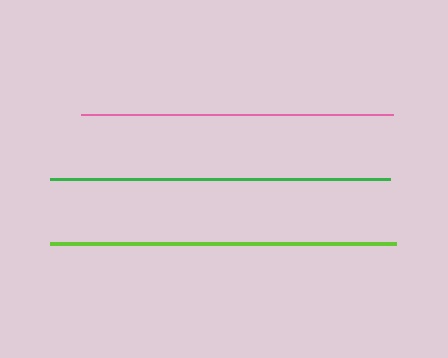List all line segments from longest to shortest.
From longest to shortest: lime, green, pink.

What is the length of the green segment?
The green segment is approximately 340 pixels long.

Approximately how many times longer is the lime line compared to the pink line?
The lime line is approximately 1.1 times the length of the pink line.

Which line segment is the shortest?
The pink line is the shortest at approximately 312 pixels.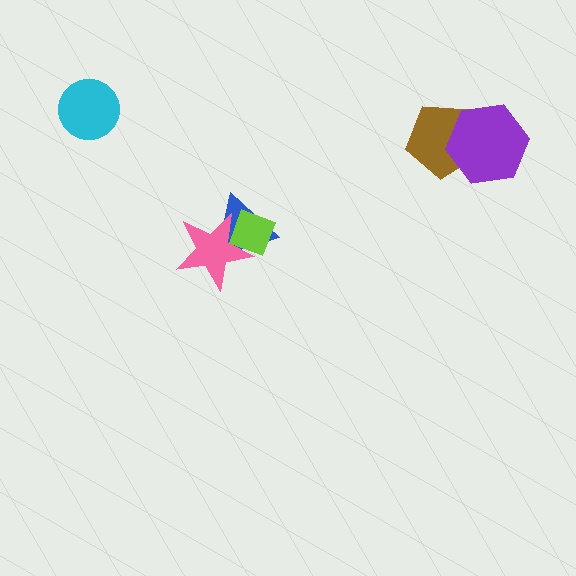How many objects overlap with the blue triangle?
2 objects overlap with the blue triangle.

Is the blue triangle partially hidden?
Yes, it is partially covered by another shape.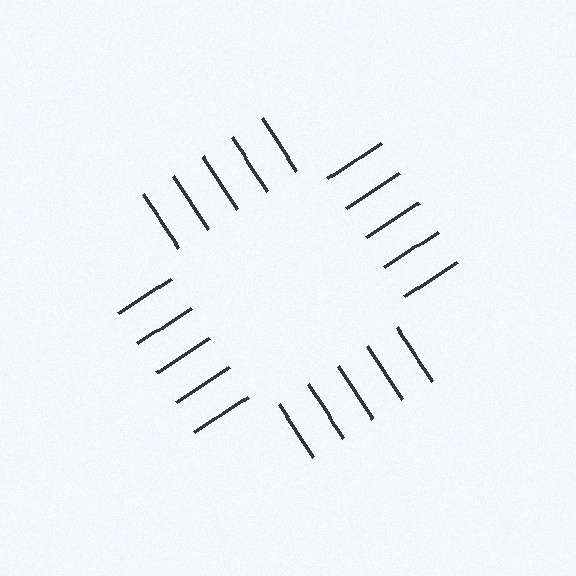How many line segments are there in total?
20 — 5 along each of the 4 edges.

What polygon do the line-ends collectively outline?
An illusory square — the line segments terminate on its edges but no continuous stroke is drawn.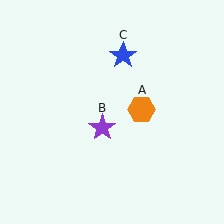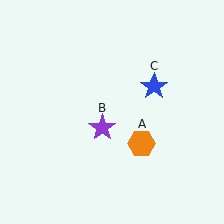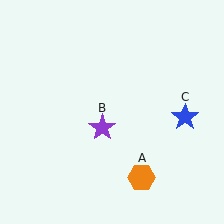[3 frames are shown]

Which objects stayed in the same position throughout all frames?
Purple star (object B) remained stationary.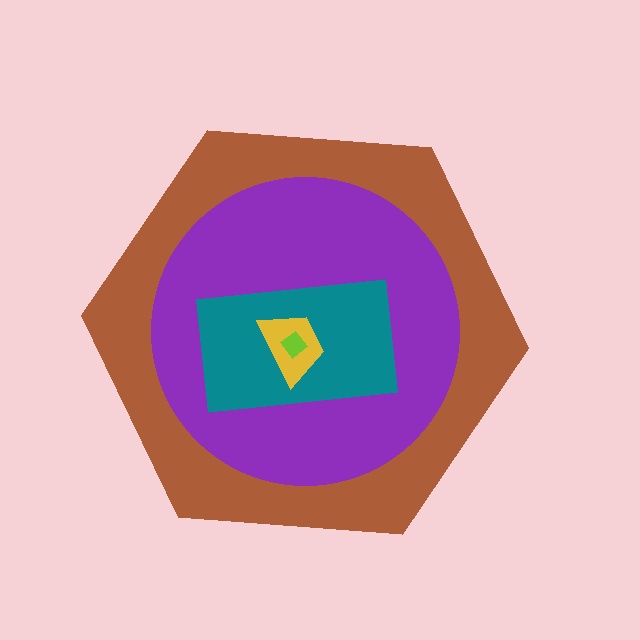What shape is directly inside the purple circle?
The teal rectangle.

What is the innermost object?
The lime diamond.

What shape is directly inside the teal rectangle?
The yellow trapezoid.